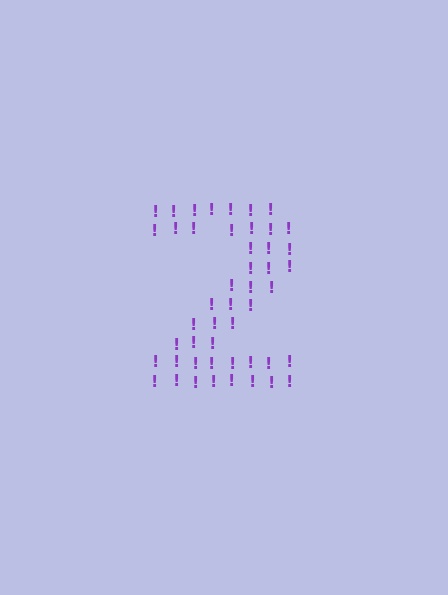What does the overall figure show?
The overall figure shows the digit 2.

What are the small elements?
The small elements are exclamation marks.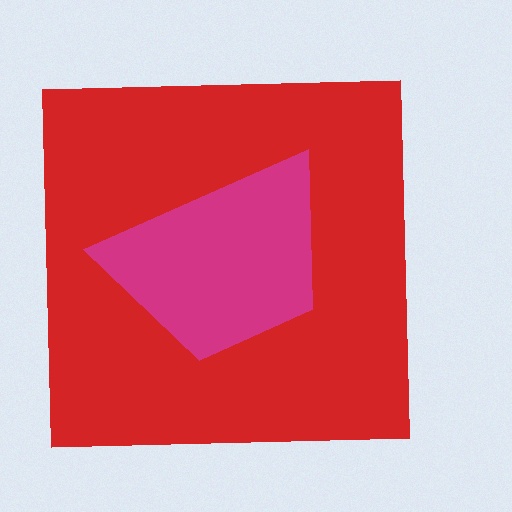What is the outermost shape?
The red square.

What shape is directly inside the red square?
The magenta trapezoid.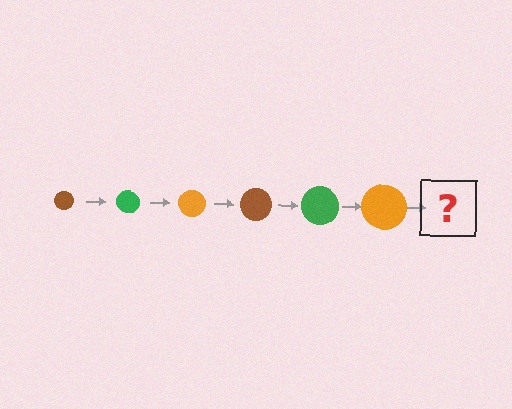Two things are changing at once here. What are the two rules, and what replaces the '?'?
The two rules are that the circle grows larger each step and the color cycles through brown, green, and orange. The '?' should be a brown circle, larger than the previous one.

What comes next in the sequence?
The next element should be a brown circle, larger than the previous one.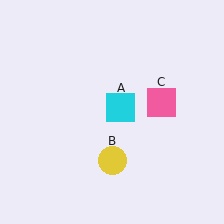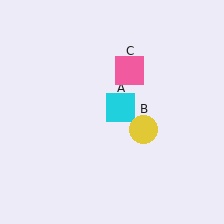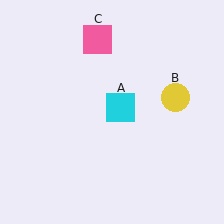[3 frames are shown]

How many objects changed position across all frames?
2 objects changed position: yellow circle (object B), pink square (object C).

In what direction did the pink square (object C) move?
The pink square (object C) moved up and to the left.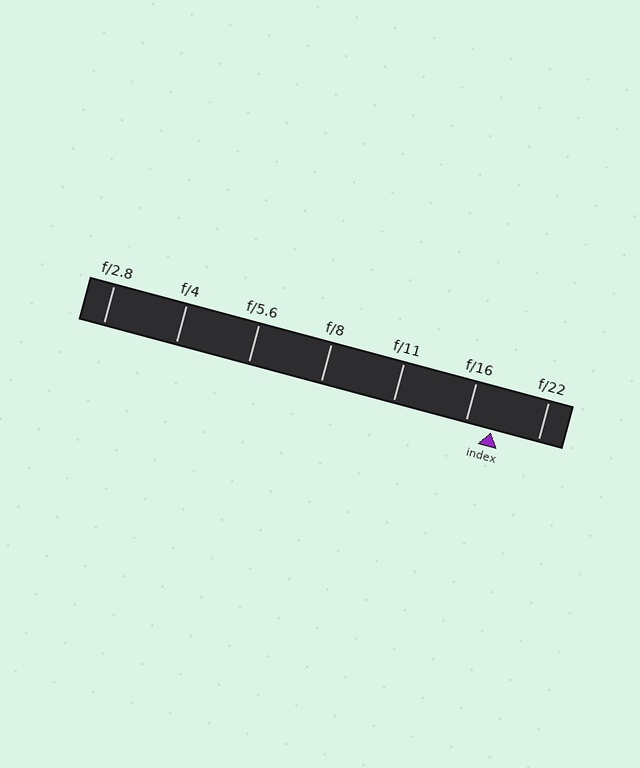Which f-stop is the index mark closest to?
The index mark is closest to f/16.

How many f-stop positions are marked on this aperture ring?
There are 7 f-stop positions marked.